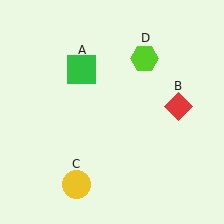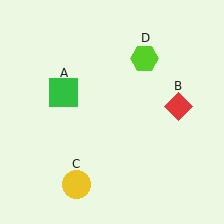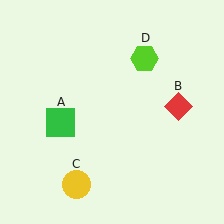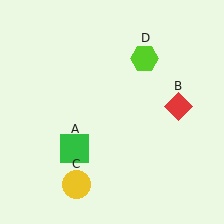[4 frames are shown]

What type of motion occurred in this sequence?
The green square (object A) rotated counterclockwise around the center of the scene.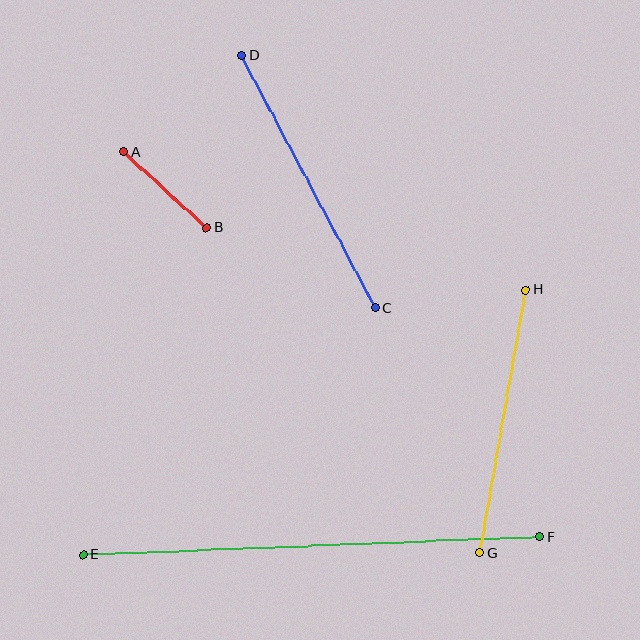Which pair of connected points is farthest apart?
Points E and F are farthest apart.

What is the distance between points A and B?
The distance is approximately 113 pixels.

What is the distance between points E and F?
The distance is approximately 457 pixels.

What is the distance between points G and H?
The distance is approximately 267 pixels.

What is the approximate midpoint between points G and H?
The midpoint is at approximately (503, 421) pixels.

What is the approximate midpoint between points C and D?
The midpoint is at approximately (308, 182) pixels.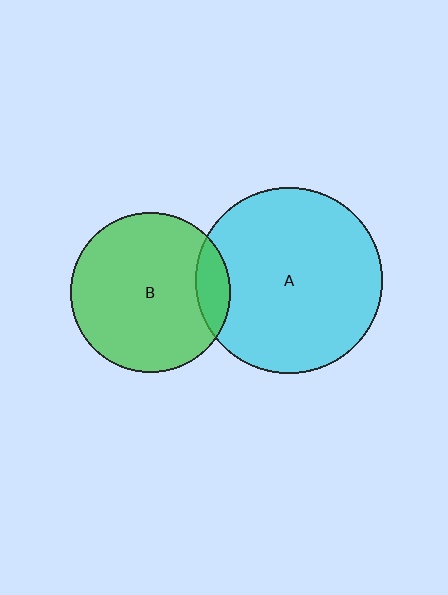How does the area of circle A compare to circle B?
Approximately 1.4 times.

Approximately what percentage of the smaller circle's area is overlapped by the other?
Approximately 10%.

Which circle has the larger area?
Circle A (cyan).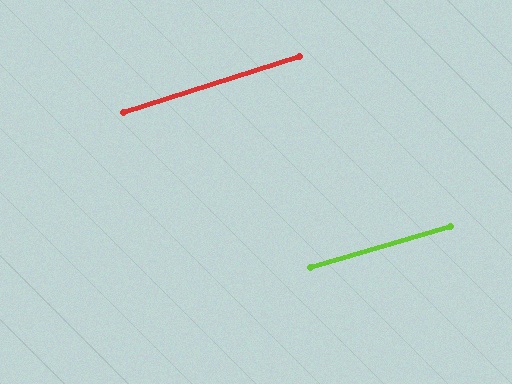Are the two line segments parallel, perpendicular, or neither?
Parallel — their directions differ by only 1.4°.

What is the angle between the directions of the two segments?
Approximately 1 degree.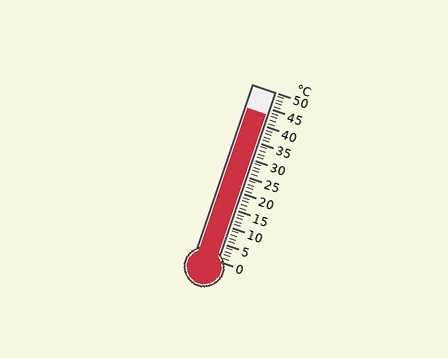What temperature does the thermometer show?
The thermometer shows approximately 43°C.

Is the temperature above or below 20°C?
The temperature is above 20°C.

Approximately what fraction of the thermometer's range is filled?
The thermometer is filled to approximately 85% of its range.